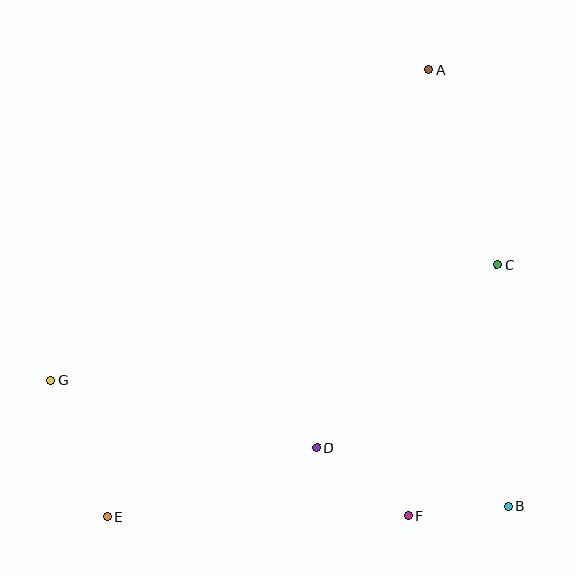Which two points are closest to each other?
Points B and F are closest to each other.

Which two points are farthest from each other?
Points A and E are farthest from each other.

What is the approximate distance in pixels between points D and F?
The distance between D and F is approximately 114 pixels.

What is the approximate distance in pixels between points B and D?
The distance between B and D is approximately 200 pixels.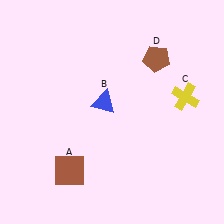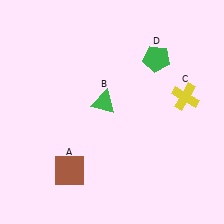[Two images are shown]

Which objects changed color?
B changed from blue to green. D changed from brown to green.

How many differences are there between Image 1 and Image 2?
There are 2 differences between the two images.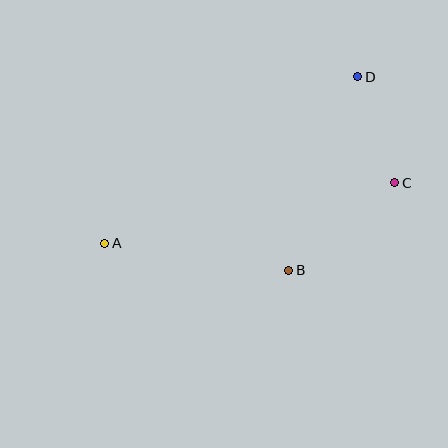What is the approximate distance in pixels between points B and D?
The distance between B and D is approximately 205 pixels.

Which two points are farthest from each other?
Points A and D are farthest from each other.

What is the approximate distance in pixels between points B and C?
The distance between B and C is approximately 137 pixels.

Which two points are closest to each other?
Points C and D are closest to each other.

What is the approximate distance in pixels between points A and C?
The distance between A and C is approximately 296 pixels.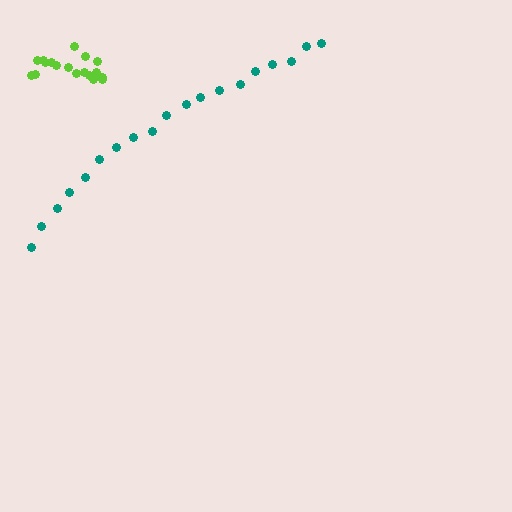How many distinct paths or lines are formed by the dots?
There are 2 distinct paths.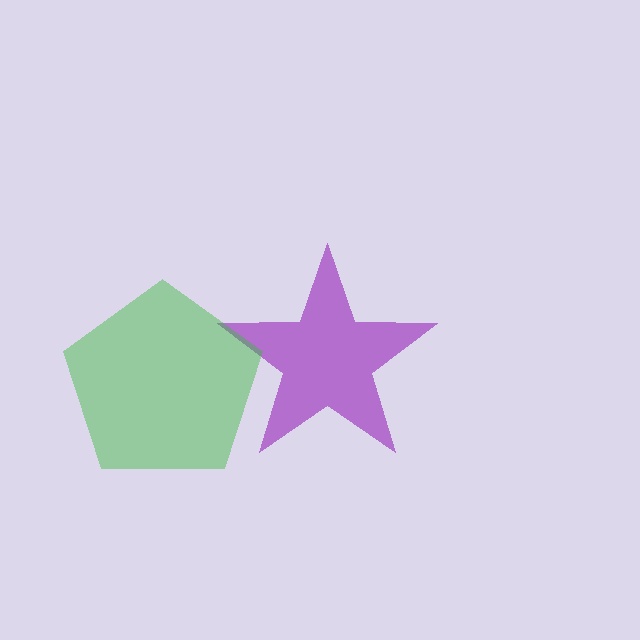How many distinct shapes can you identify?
There are 2 distinct shapes: a purple star, a green pentagon.